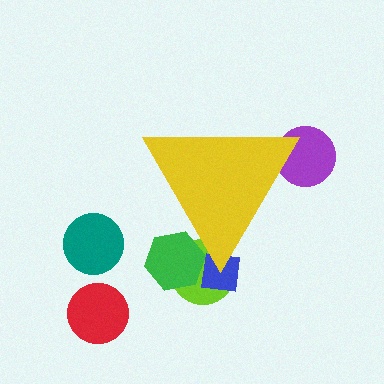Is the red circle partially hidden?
No, the red circle is fully visible.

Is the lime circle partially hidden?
Yes, the lime circle is partially hidden behind the yellow triangle.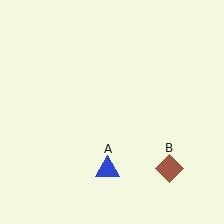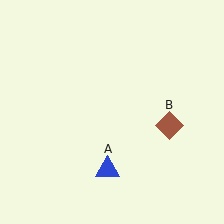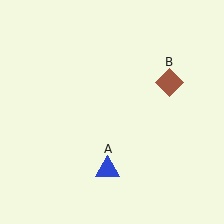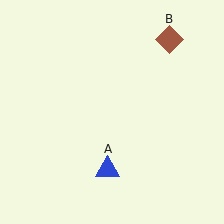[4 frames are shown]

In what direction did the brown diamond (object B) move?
The brown diamond (object B) moved up.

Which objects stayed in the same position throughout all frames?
Blue triangle (object A) remained stationary.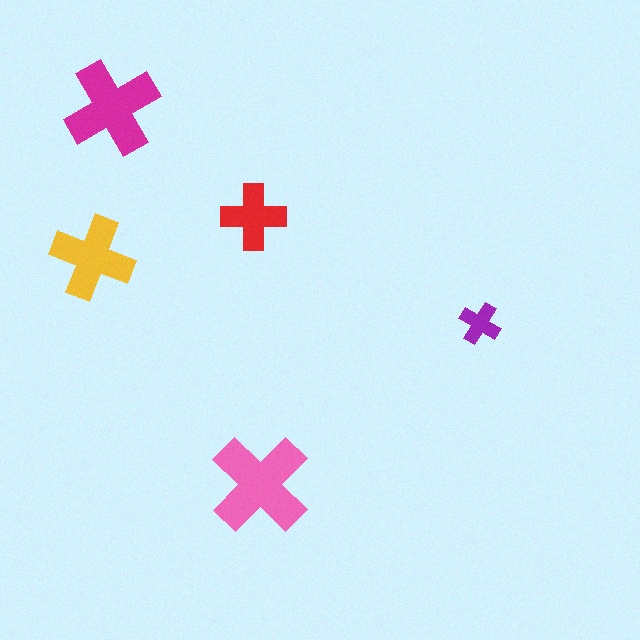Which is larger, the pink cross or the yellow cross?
The pink one.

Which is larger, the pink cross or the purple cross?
The pink one.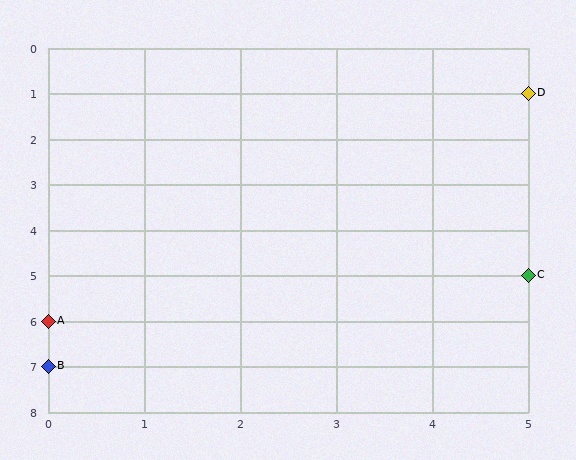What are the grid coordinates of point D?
Point D is at grid coordinates (5, 1).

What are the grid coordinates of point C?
Point C is at grid coordinates (5, 5).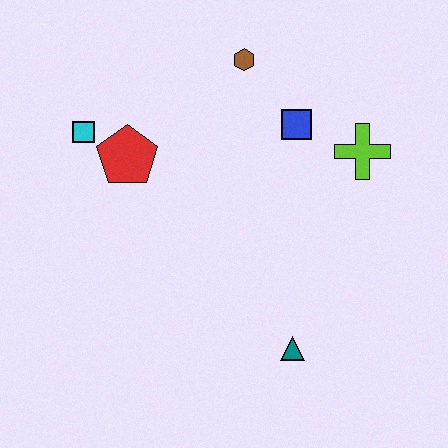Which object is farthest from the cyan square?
The teal triangle is farthest from the cyan square.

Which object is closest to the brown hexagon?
The blue square is closest to the brown hexagon.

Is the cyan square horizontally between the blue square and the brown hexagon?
No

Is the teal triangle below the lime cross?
Yes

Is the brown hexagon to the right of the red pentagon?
Yes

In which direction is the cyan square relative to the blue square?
The cyan square is to the left of the blue square.